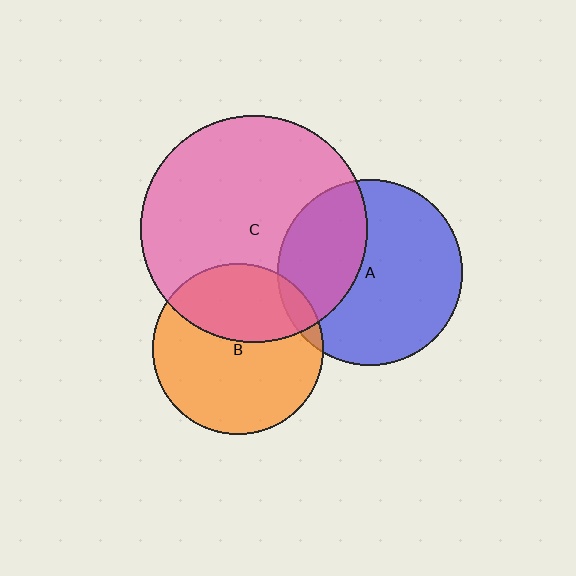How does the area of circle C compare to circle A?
Approximately 1.5 times.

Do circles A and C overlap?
Yes.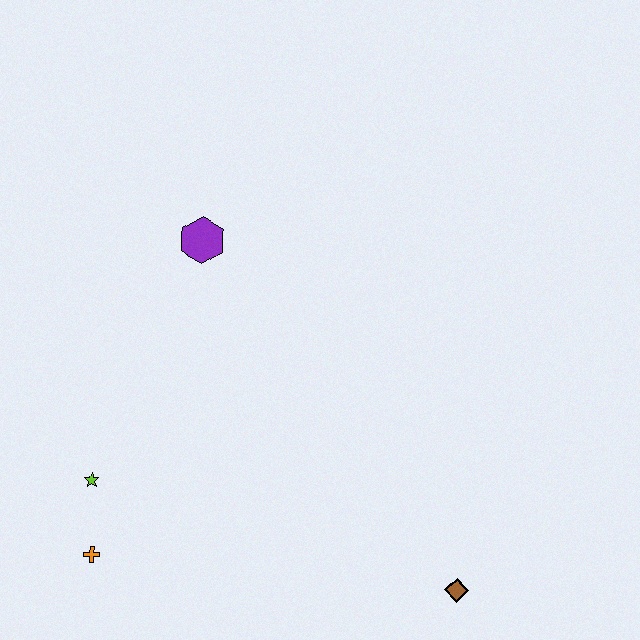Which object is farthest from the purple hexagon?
The brown diamond is farthest from the purple hexagon.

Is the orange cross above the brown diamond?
Yes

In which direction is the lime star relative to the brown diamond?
The lime star is to the left of the brown diamond.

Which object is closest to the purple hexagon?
The lime star is closest to the purple hexagon.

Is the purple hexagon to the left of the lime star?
No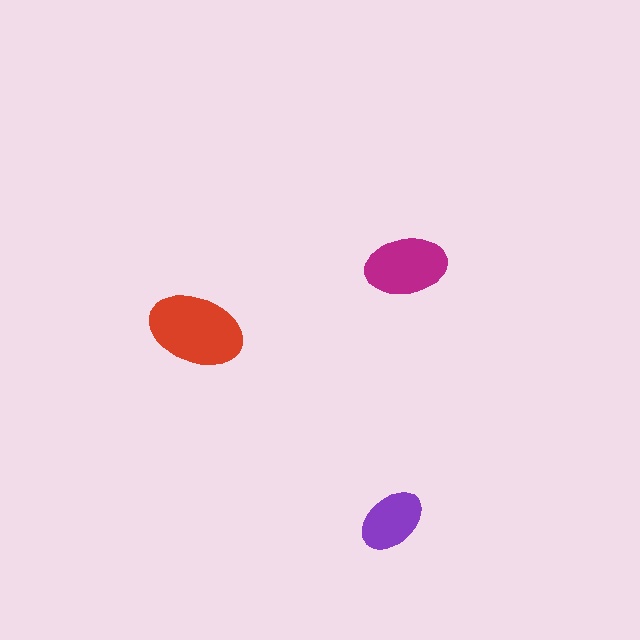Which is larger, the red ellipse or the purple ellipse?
The red one.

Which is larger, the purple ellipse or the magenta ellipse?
The magenta one.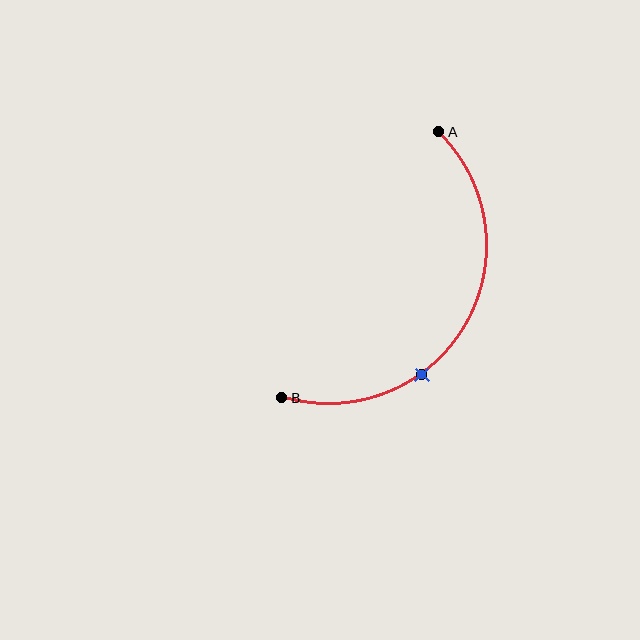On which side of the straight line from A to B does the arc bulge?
The arc bulges to the right of the straight line connecting A and B.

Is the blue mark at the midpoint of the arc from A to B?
No. The blue mark lies on the arc but is closer to endpoint B. The arc midpoint would be at the point on the curve equidistant along the arc from both A and B.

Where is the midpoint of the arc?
The arc midpoint is the point on the curve farthest from the straight line joining A and B. It sits to the right of that line.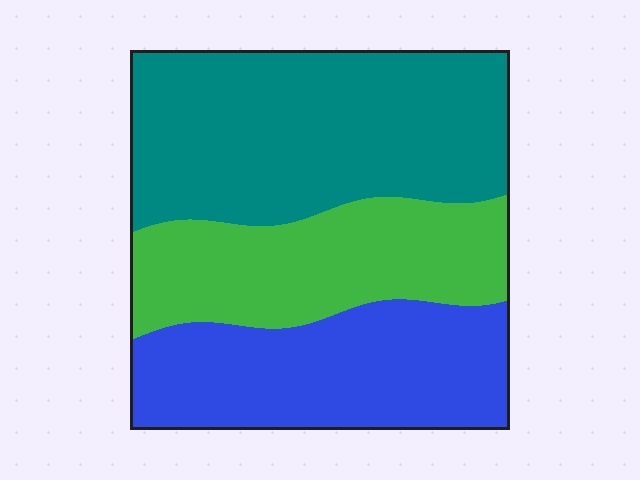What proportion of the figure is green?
Green takes up between a sixth and a third of the figure.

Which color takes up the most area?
Teal, at roughly 45%.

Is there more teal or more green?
Teal.